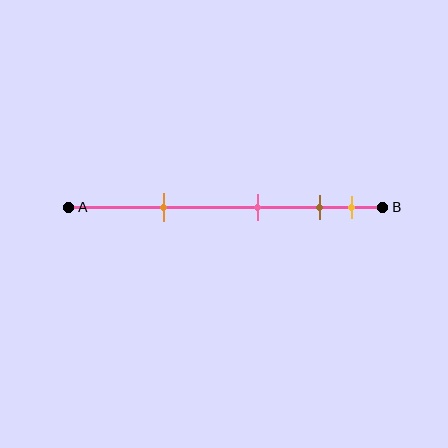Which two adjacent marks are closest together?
The brown and yellow marks are the closest adjacent pair.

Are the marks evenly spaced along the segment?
No, the marks are not evenly spaced.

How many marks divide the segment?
There are 4 marks dividing the segment.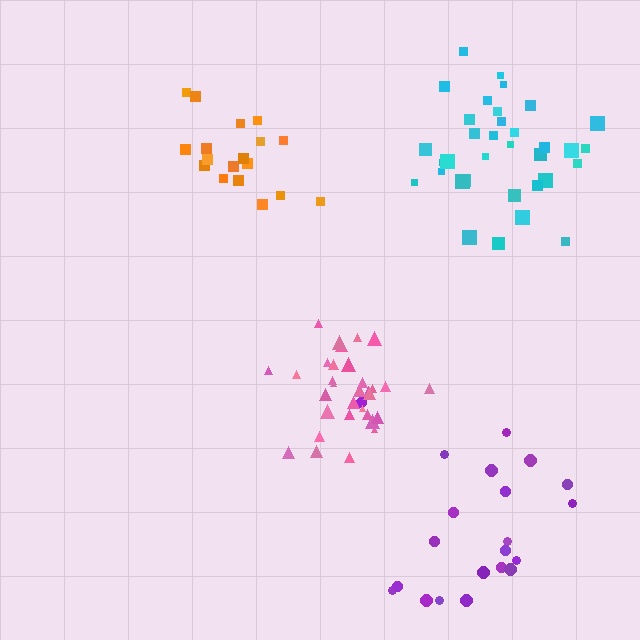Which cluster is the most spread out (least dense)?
Purple.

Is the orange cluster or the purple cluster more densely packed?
Orange.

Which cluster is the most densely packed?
Pink.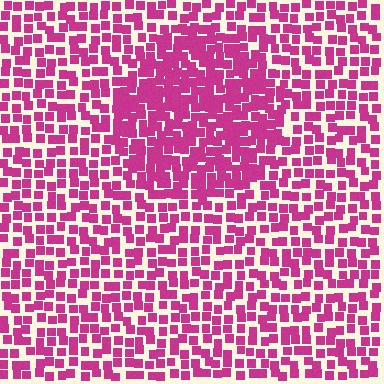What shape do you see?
I see a circle.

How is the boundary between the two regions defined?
The boundary is defined by a change in element density (approximately 1.7x ratio). All elements are the same color, size, and shape.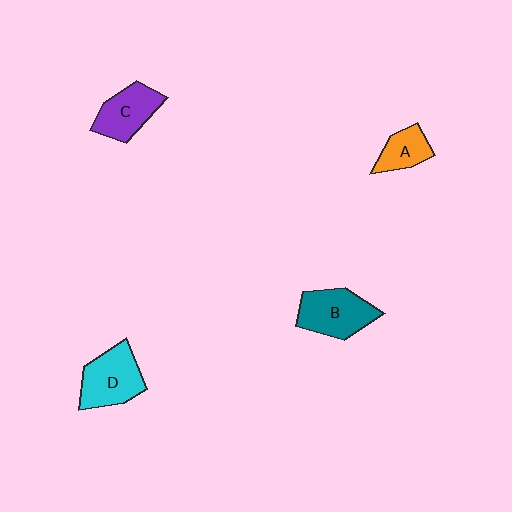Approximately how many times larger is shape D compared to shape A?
Approximately 1.7 times.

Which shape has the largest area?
Shape D (cyan).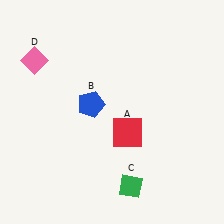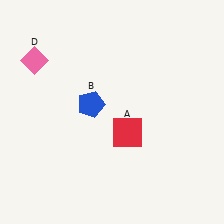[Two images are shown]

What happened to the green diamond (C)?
The green diamond (C) was removed in Image 2. It was in the bottom-right area of Image 1.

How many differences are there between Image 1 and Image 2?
There is 1 difference between the two images.